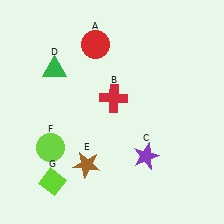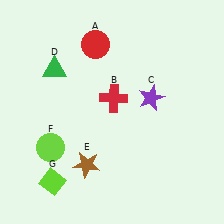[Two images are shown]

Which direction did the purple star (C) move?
The purple star (C) moved up.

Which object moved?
The purple star (C) moved up.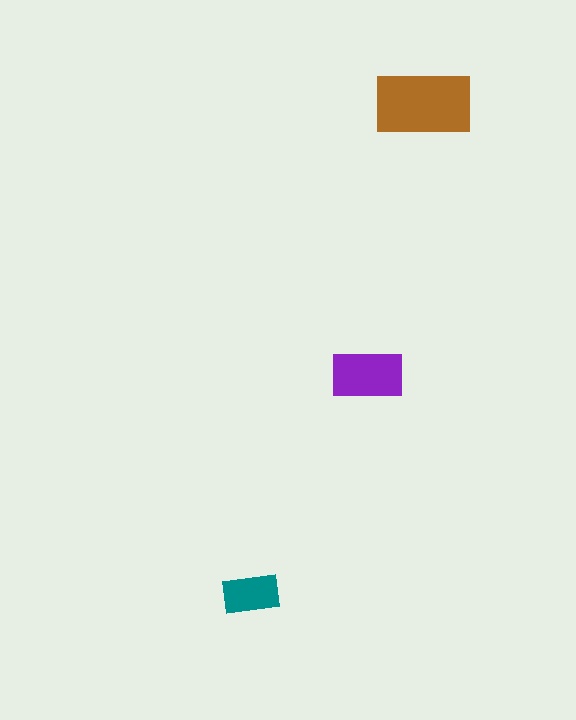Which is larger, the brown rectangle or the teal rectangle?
The brown one.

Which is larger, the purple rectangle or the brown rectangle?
The brown one.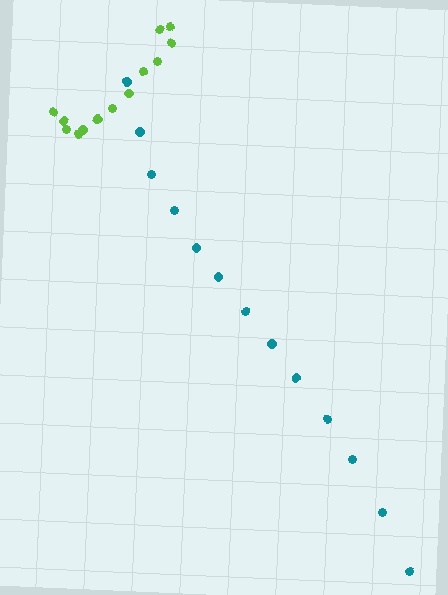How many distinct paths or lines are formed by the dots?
There are 2 distinct paths.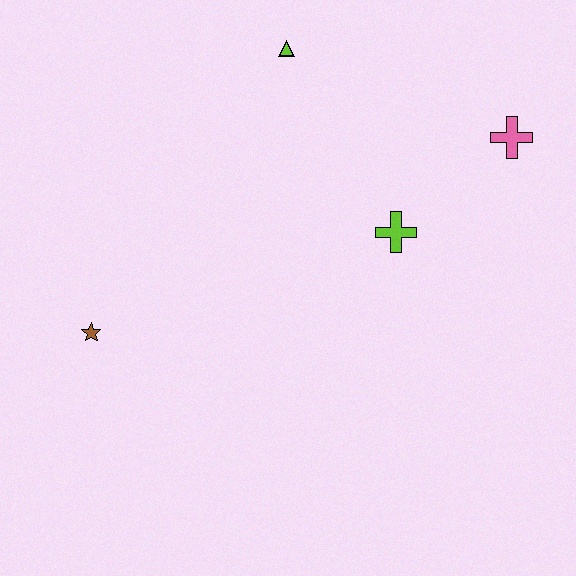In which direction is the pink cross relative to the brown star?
The pink cross is to the right of the brown star.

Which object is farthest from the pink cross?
The brown star is farthest from the pink cross.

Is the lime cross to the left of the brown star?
No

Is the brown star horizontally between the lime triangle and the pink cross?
No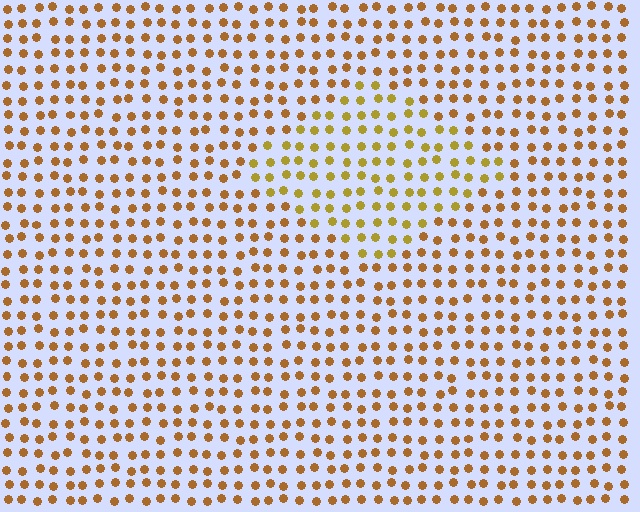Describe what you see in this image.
The image is filled with small brown elements in a uniform arrangement. A diamond-shaped region is visible where the elements are tinted to a slightly different hue, forming a subtle color boundary.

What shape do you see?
I see a diamond.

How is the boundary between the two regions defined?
The boundary is defined purely by a slight shift in hue (about 23 degrees). Spacing, size, and orientation are identical on both sides.